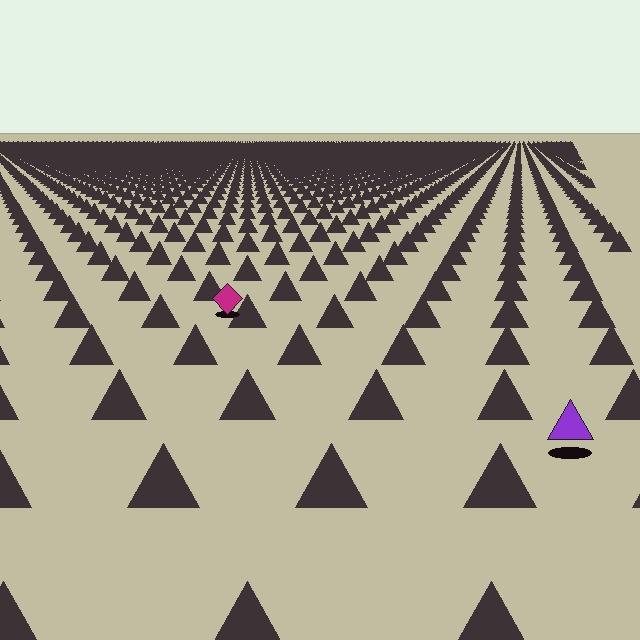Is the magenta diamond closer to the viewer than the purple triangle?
No. The purple triangle is closer — you can tell from the texture gradient: the ground texture is coarser near it.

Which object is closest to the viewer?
The purple triangle is closest. The texture marks near it are larger and more spread out.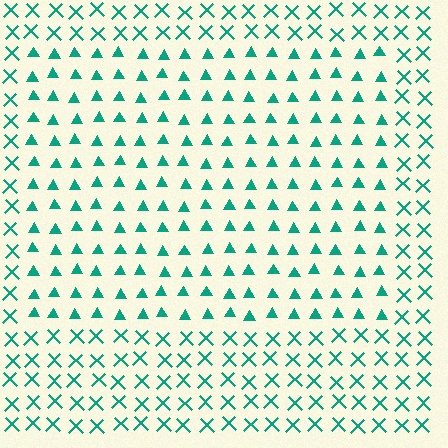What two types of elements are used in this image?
The image uses triangles inside the rectangle region and X marks outside it.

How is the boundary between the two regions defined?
The boundary is defined by a change in element shape: triangles inside vs. X marks outside. All elements share the same color and spacing.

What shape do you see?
I see a rectangle.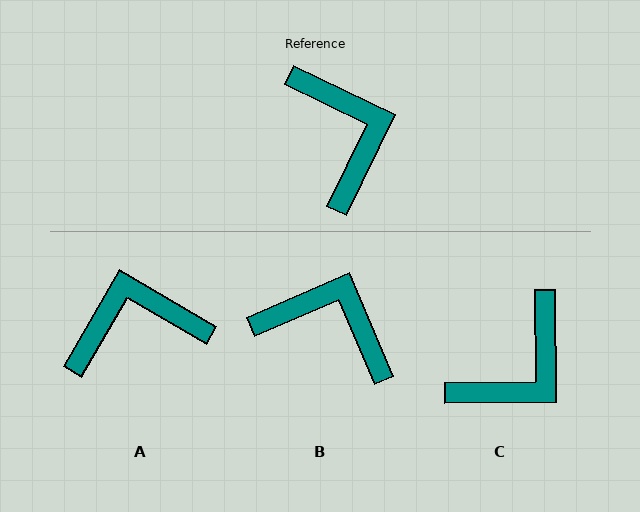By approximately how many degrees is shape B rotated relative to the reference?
Approximately 49 degrees counter-clockwise.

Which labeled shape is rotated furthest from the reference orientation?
A, about 85 degrees away.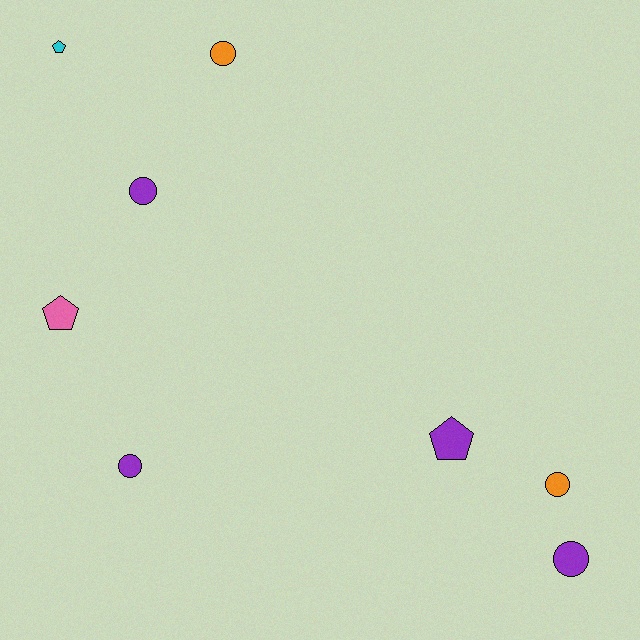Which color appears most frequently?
Purple, with 4 objects.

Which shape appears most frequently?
Circle, with 5 objects.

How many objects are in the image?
There are 8 objects.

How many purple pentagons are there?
There is 1 purple pentagon.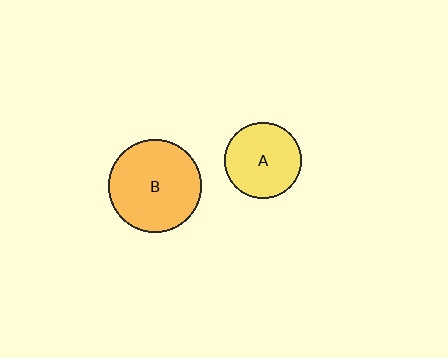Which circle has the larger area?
Circle B (orange).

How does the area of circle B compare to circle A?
Approximately 1.5 times.